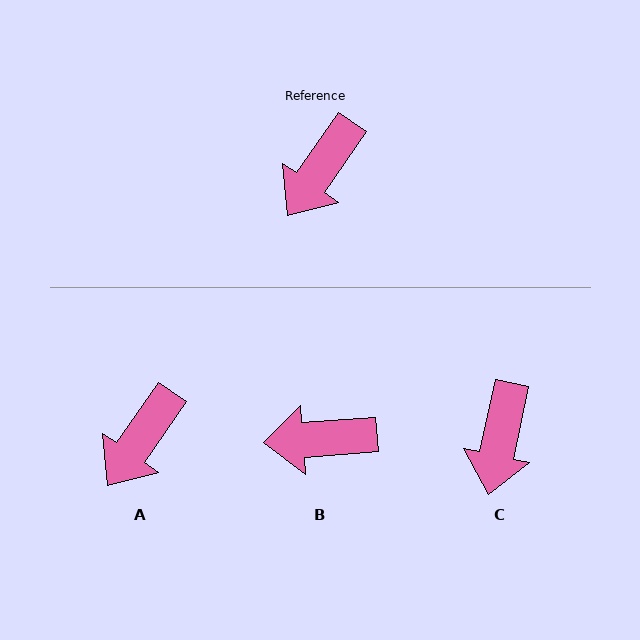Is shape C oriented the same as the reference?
No, it is off by about 23 degrees.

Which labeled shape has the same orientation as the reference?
A.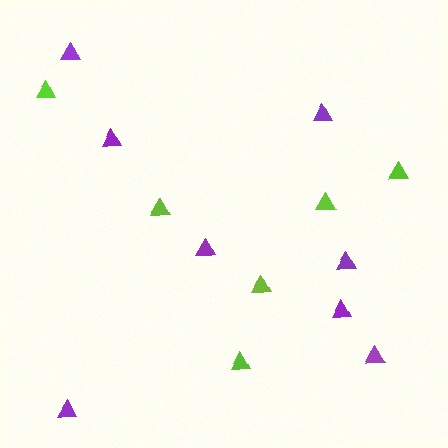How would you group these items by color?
There are 2 groups: one group of lime triangles (6) and one group of purple triangles (8).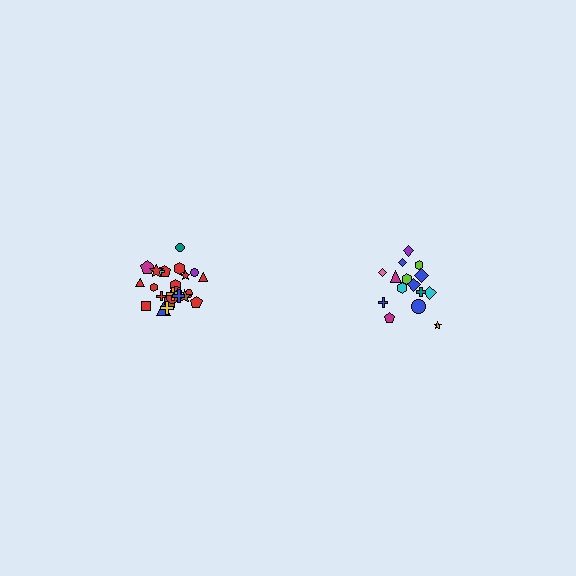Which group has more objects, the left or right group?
The left group.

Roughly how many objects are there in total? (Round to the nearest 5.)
Roughly 40 objects in total.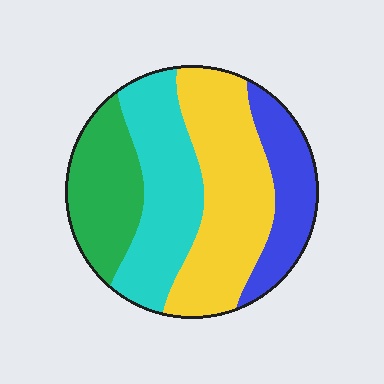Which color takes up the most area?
Yellow, at roughly 35%.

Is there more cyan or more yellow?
Yellow.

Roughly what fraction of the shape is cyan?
Cyan covers about 25% of the shape.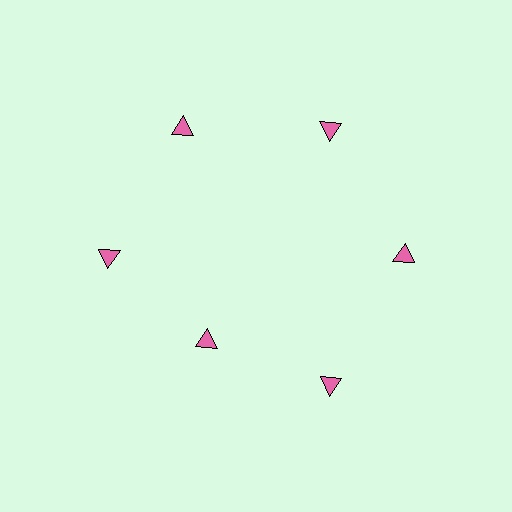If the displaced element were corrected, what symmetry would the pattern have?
It would have 6-fold rotational symmetry — the pattern would map onto itself every 60 degrees.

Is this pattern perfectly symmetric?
No. The 6 pink triangles are arranged in a ring, but one element near the 7 o'clock position is pulled inward toward the center, breaking the 6-fold rotational symmetry.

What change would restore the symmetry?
The symmetry would be restored by moving it outward, back onto the ring so that all 6 triangles sit at equal angles and equal distance from the center.